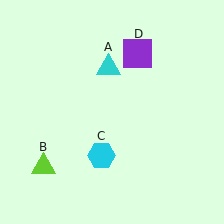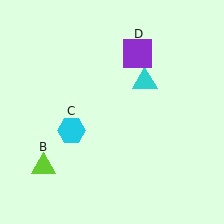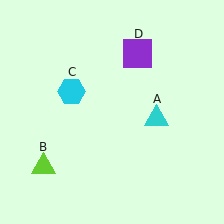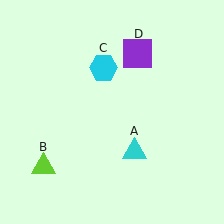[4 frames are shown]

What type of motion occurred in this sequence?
The cyan triangle (object A), cyan hexagon (object C) rotated clockwise around the center of the scene.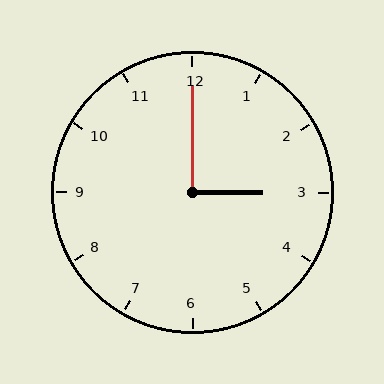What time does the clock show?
3:00.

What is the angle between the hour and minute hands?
Approximately 90 degrees.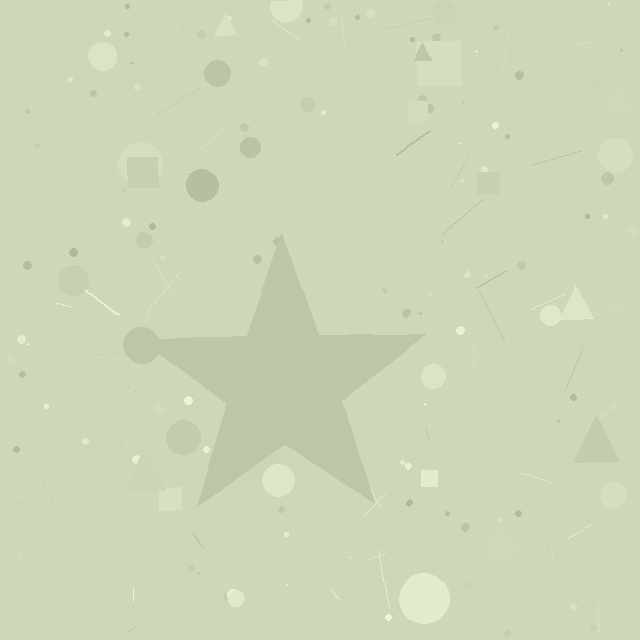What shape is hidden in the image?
A star is hidden in the image.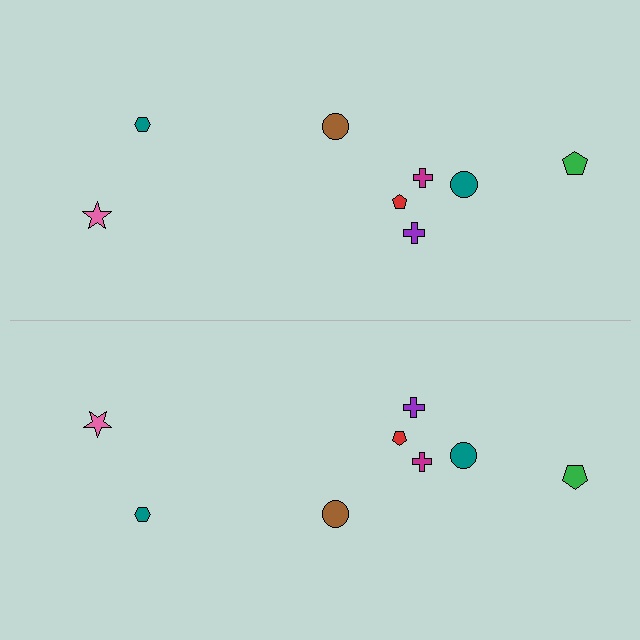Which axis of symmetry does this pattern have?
The pattern has a horizontal axis of symmetry running through the center of the image.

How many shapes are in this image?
There are 16 shapes in this image.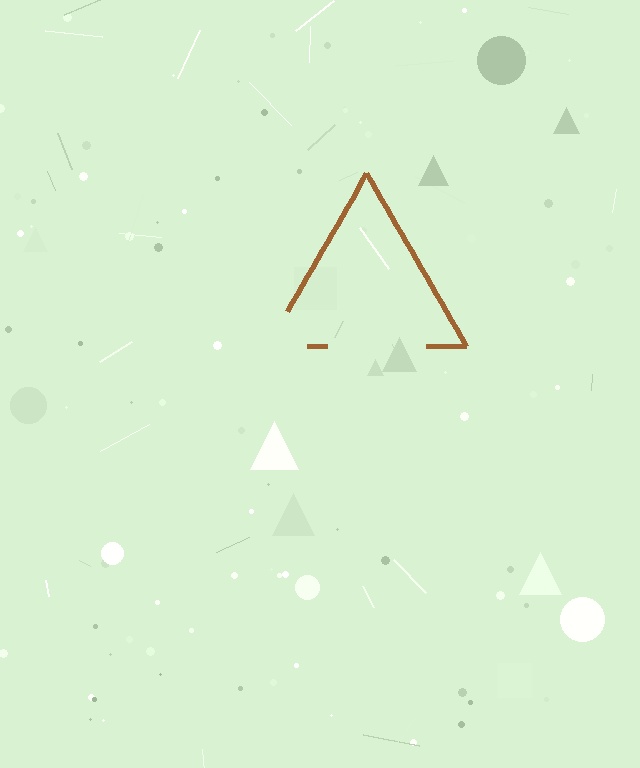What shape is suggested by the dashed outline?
The dashed outline suggests a triangle.